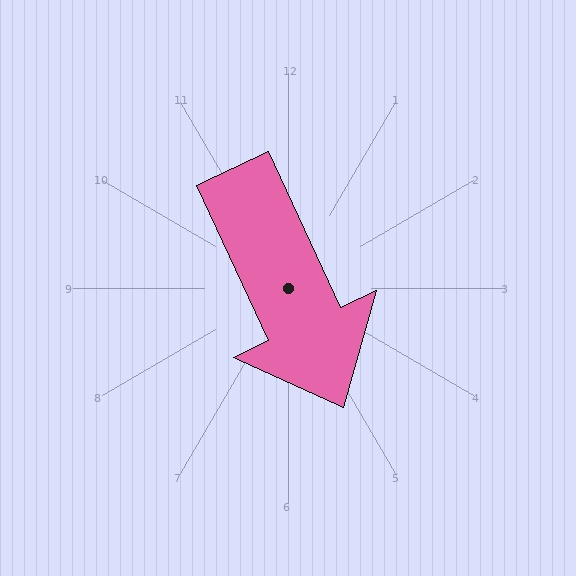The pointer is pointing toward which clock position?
Roughly 5 o'clock.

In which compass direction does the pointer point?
Southeast.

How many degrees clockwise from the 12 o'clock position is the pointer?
Approximately 155 degrees.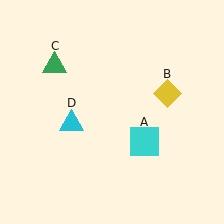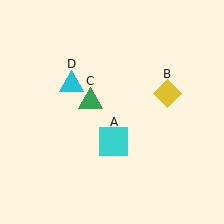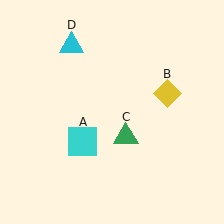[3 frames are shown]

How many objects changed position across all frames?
3 objects changed position: cyan square (object A), green triangle (object C), cyan triangle (object D).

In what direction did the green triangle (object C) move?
The green triangle (object C) moved down and to the right.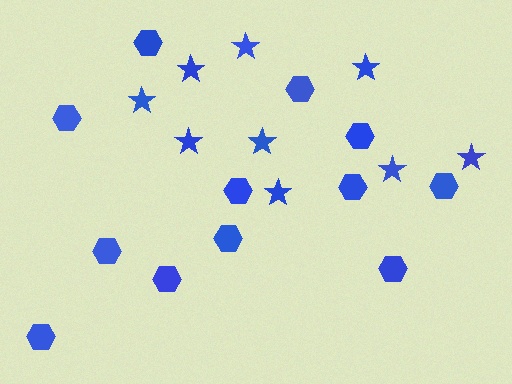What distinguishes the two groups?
There are 2 groups: one group of hexagons (12) and one group of stars (9).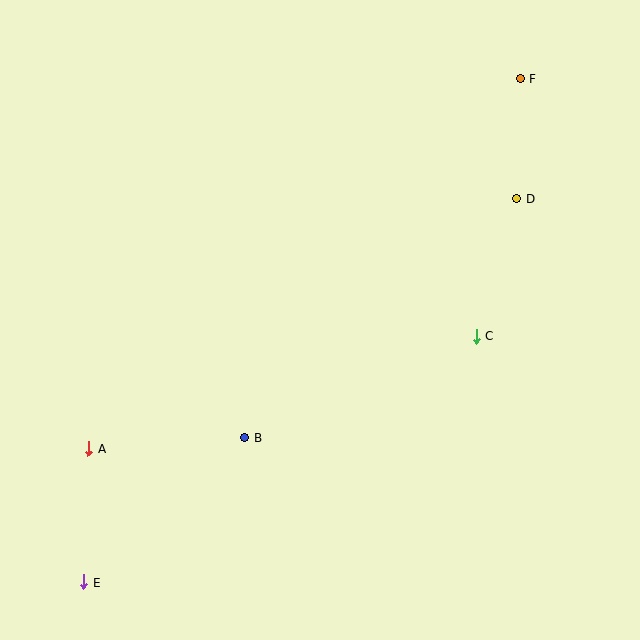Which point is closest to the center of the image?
Point B at (244, 438) is closest to the center.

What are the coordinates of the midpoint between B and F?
The midpoint between B and F is at (382, 258).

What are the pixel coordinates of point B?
Point B is at (244, 438).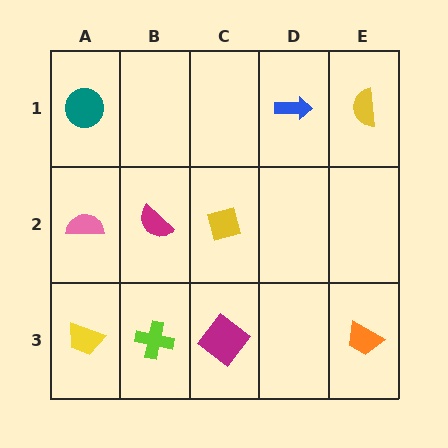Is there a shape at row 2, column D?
No, that cell is empty.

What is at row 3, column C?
A magenta diamond.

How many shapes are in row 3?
4 shapes.